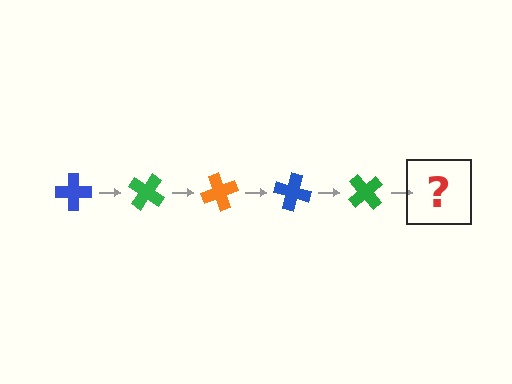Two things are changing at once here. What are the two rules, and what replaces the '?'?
The two rules are that it rotates 35 degrees each step and the color cycles through blue, green, and orange. The '?' should be an orange cross, rotated 175 degrees from the start.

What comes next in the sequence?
The next element should be an orange cross, rotated 175 degrees from the start.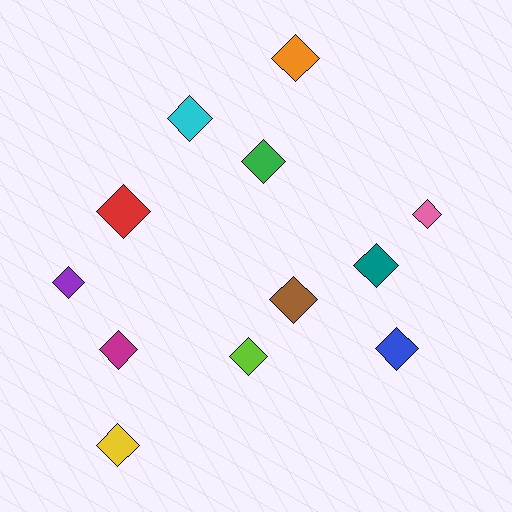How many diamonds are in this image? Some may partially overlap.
There are 12 diamonds.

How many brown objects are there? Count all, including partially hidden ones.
There is 1 brown object.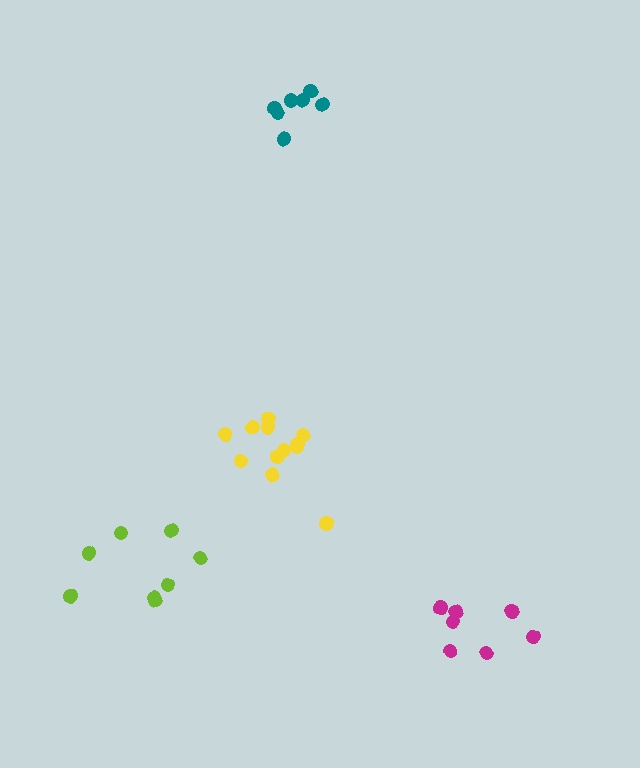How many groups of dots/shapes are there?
There are 4 groups.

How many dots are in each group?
Group 1: 7 dots, Group 2: 8 dots, Group 3: 12 dots, Group 4: 8 dots (35 total).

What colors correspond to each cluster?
The clusters are colored: magenta, lime, yellow, teal.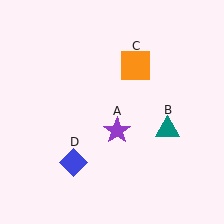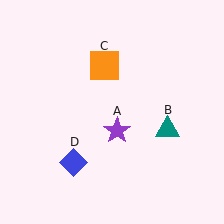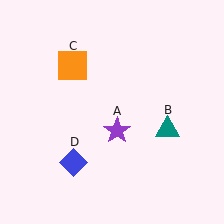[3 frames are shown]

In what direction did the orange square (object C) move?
The orange square (object C) moved left.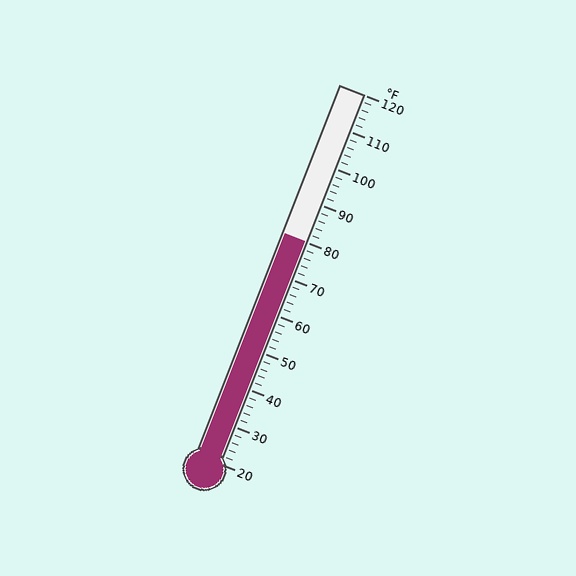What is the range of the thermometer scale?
The thermometer scale ranges from 20°F to 120°F.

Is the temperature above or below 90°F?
The temperature is below 90°F.